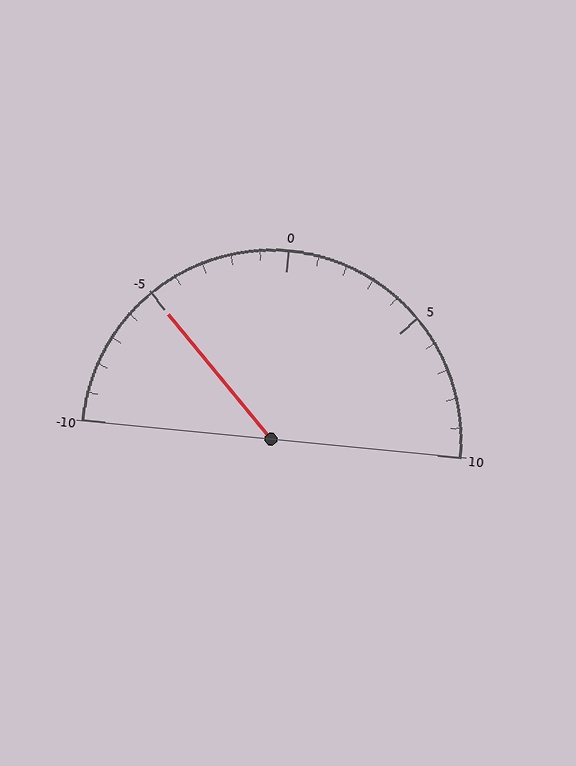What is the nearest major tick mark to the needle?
The nearest major tick mark is -5.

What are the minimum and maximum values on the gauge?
The gauge ranges from -10 to 10.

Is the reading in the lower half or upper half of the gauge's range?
The reading is in the lower half of the range (-10 to 10).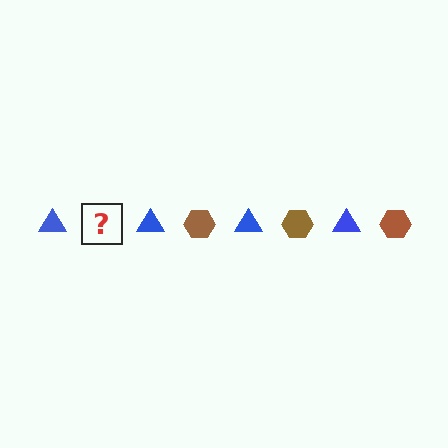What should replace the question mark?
The question mark should be replaced with a brown hexagon.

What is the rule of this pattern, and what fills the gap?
The rule is that the pattern alternates between blue triangle and brown hexagon. The gap should be filled with a brown hexagon.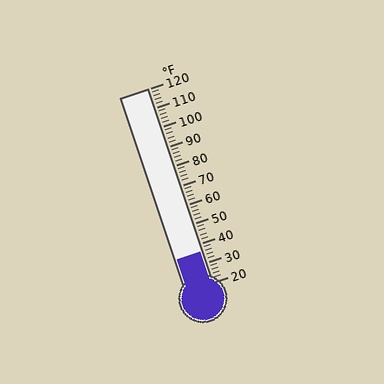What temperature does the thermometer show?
The thermometer shows approximately 36°F.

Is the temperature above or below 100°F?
The temperature is below 100°F.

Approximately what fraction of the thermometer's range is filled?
The thermometer is filled to approximately 15% of its range.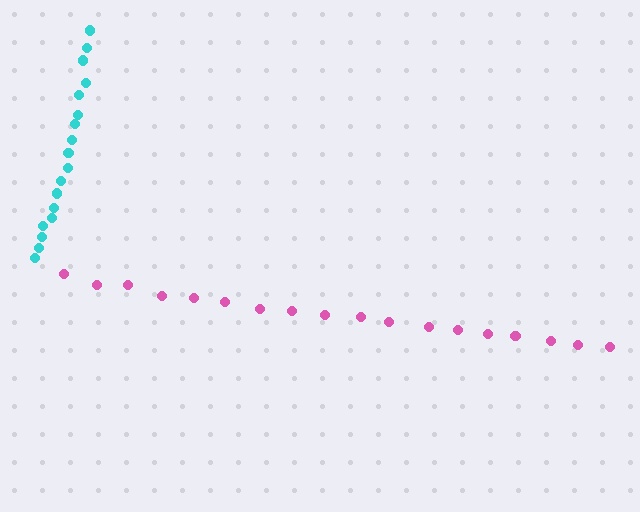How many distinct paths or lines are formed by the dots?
There are 2 distinct paths.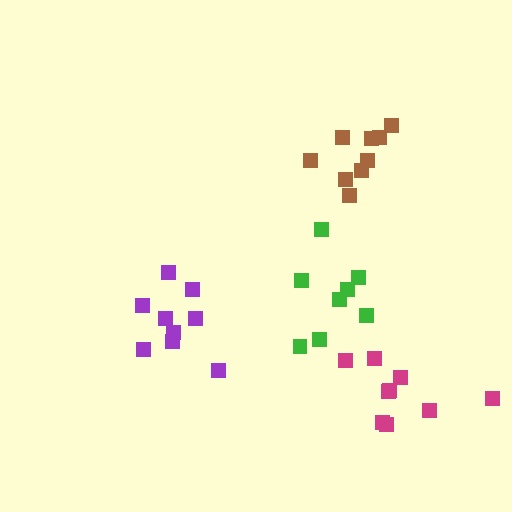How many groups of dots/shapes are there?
There are 4 groups.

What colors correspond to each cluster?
The clusters are colored: green, purple, brown, magenta.